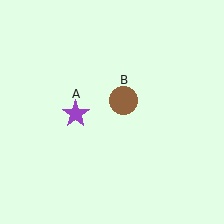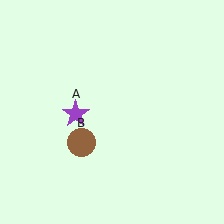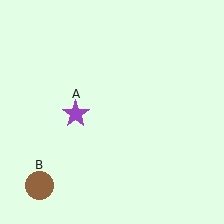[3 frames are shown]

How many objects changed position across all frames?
1 object changed position: brown circle (object B).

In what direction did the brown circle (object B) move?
The brown circle (object B) moved down and to the left.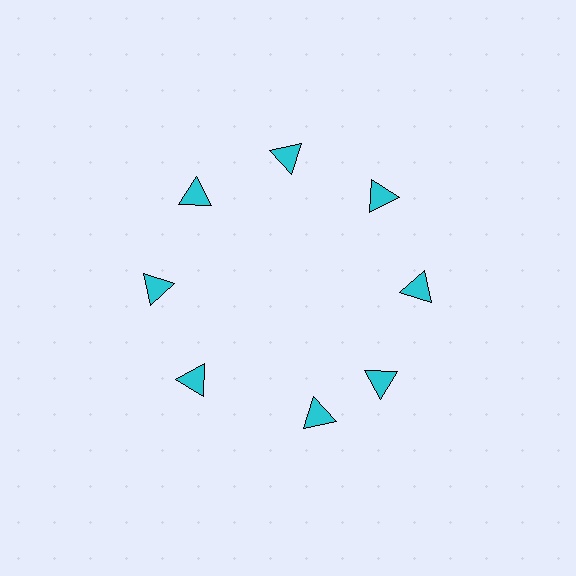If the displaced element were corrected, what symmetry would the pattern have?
It would have 8-fold rotational symmetry — the pattern would map onto itself every 45 degrees.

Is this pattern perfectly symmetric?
No. The 8 cyan triangles are arranged in a ring, but one element near the 6 o'clock position is rotated out of alignment along the ring, breaking the 8-fold rotational symmetry.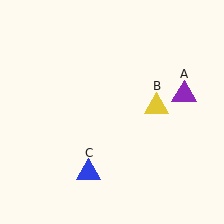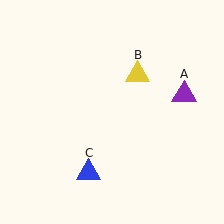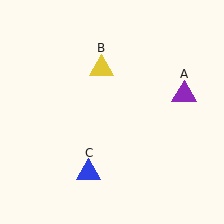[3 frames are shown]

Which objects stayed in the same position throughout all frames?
Purple triangle (object A) and blue triangle (object C) remained stationary.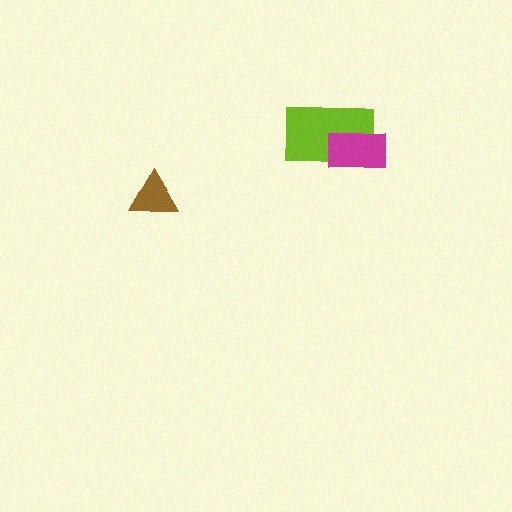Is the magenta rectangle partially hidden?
No, no other shape covers it.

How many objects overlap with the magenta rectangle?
1 object overlaps with the magenta rectangle.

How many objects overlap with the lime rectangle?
1 object overlaps with the lime rectangle.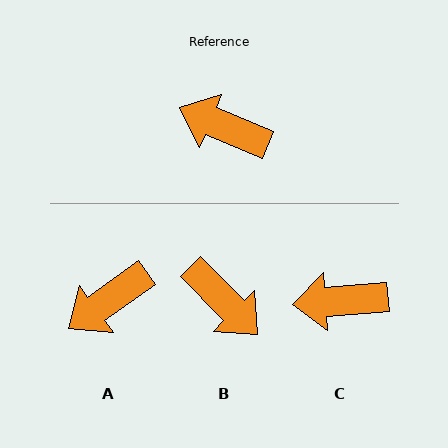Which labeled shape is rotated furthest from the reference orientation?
B, about 157 degrees away.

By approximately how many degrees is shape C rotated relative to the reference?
Approximately 27 degrees counter-clockwise.